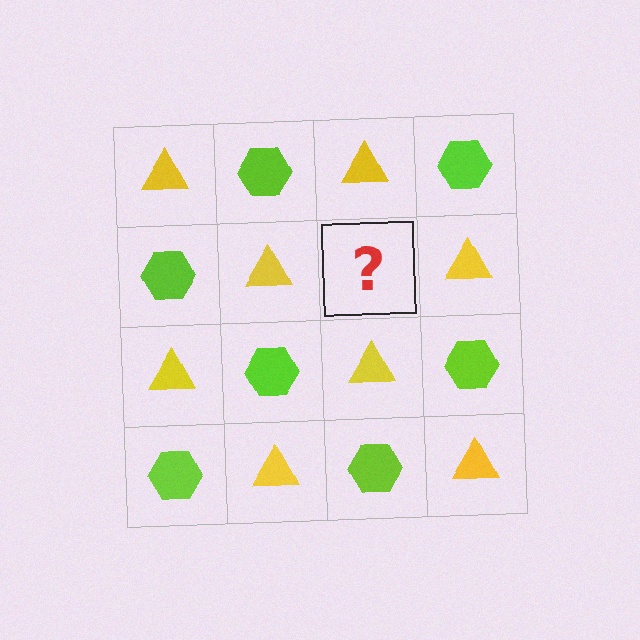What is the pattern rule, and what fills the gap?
The rule is that it alternates yellow triangle and lime hexagon in a checkerboard pattern. The gap should be filled with a lime hexagon.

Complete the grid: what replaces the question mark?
The question mark should be replaced with a lime hexagon.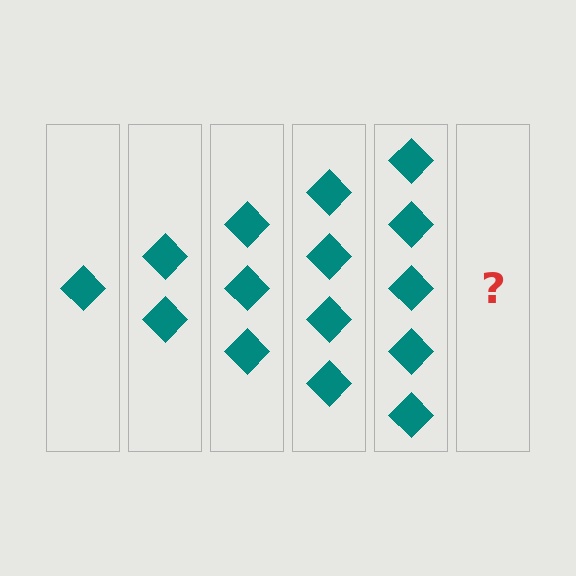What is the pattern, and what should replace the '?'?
The pattern is that each step adds one more diamond. The '?' should be 6 diamonds.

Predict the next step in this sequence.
The next step is 6 diamonds.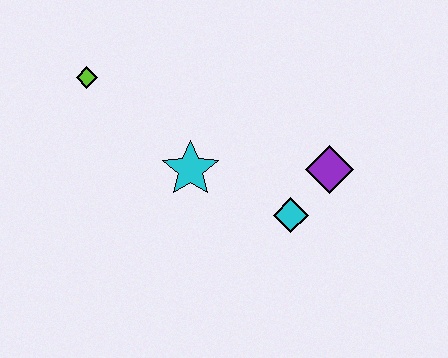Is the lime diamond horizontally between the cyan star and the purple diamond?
No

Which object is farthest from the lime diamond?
The purple diamond is farthest from the lime diamond.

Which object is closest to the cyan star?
The cyan diamond is closest to the cyan star.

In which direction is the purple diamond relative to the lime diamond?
The purple diamond is to the right of the lime diamond.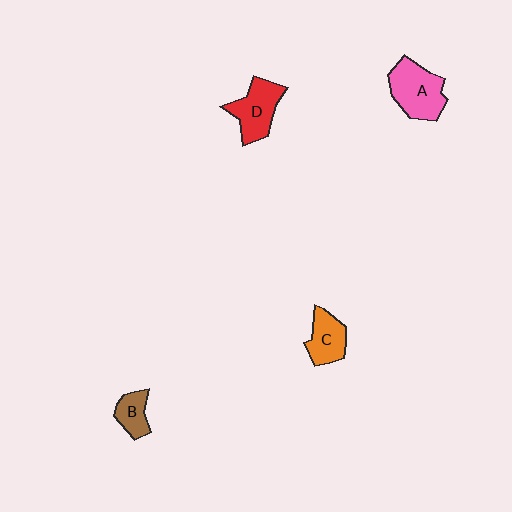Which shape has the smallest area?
Shape B (brown).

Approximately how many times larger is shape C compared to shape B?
Approximately 1.4 times.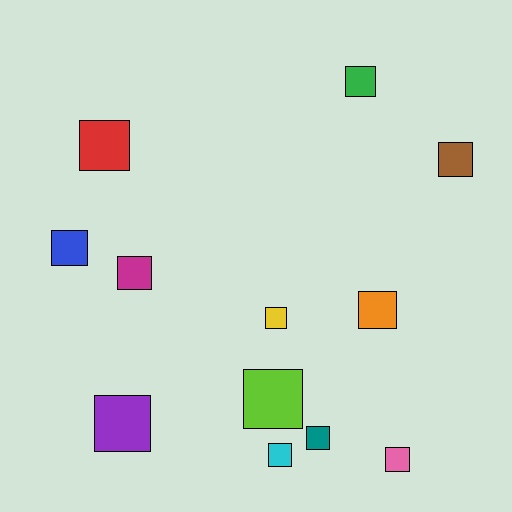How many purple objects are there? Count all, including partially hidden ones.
There is 1 purple object.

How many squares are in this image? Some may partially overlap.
There are 12 squares.